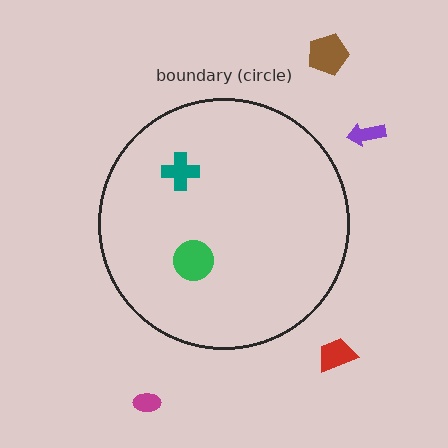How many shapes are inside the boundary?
2 inside, 4 outside.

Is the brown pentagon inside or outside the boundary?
Outside.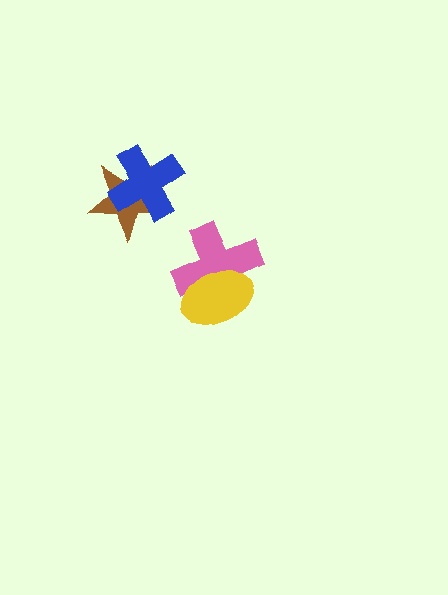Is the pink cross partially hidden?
Yes, it is partially covered by another shape.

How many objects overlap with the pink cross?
1 object overlaps with the pink cross.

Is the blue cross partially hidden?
No, no other shape covers it.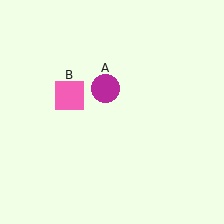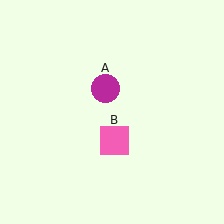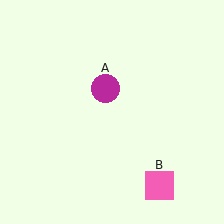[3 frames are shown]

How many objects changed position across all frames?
1 object changed position: pink square (object B).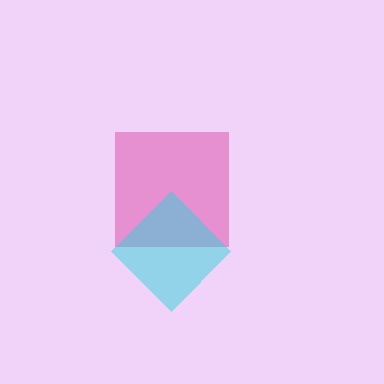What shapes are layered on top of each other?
The layered shapes are: a pink square, a cyan diamond.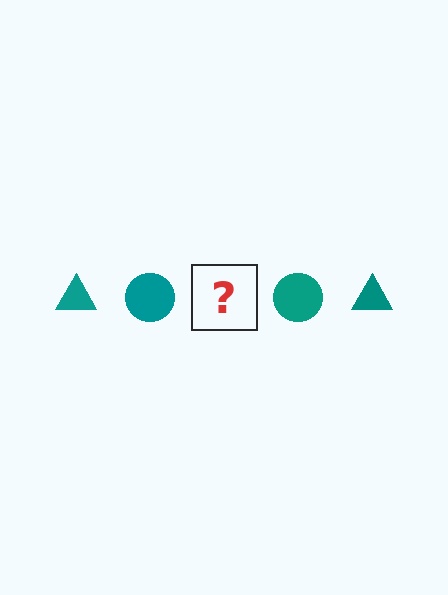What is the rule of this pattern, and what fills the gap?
The rule is that the pattern cycles through triangle, circle shapes in teal. The gap should be filled with a teal triangle.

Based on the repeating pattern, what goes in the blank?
The blank should be a teal triangle.